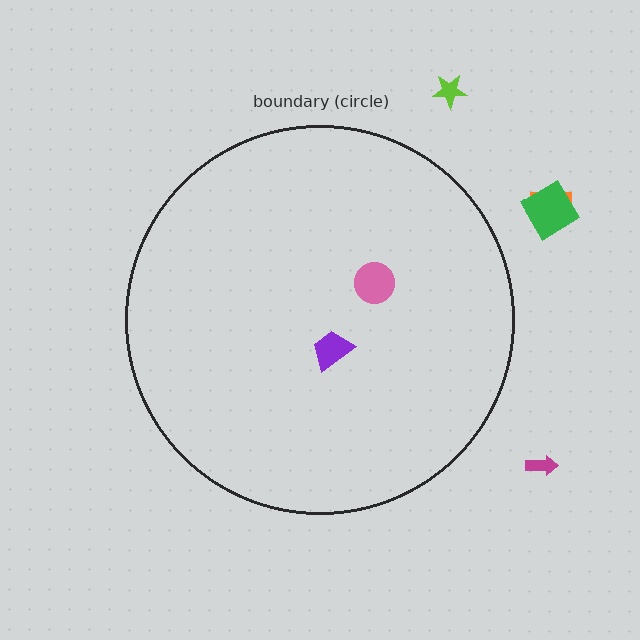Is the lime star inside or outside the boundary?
Outside.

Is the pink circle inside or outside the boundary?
Inside.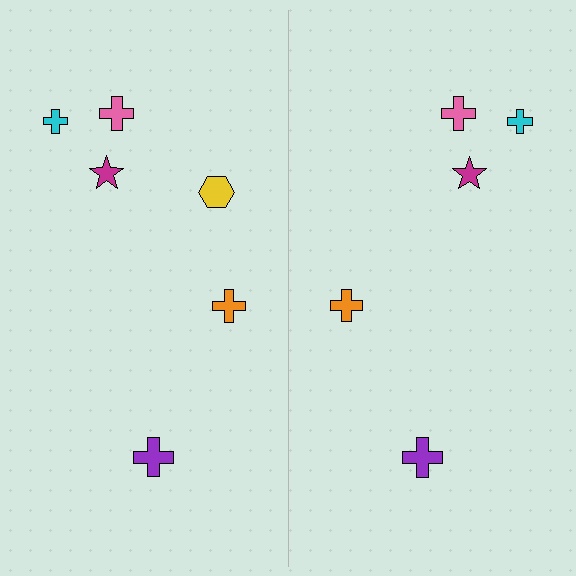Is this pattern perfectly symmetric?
No, the pattern is not perfectly symmetric. A yellow hexagon is missing from the right side.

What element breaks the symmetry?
A yellow hexagon is missing from the right side.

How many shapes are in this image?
There are 11 shapes in this image.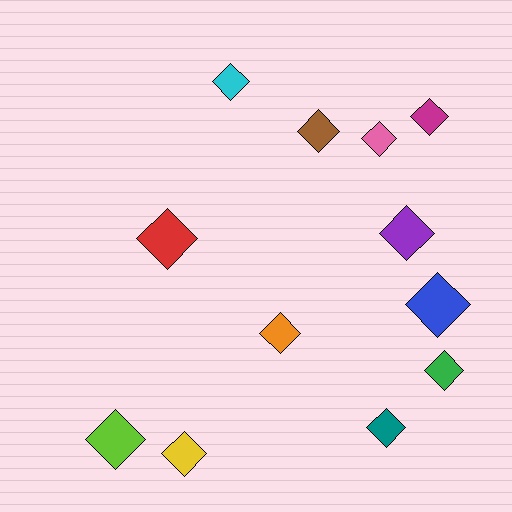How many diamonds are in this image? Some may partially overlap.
There are 12 diamonds.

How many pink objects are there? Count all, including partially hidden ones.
There is 1 pink object.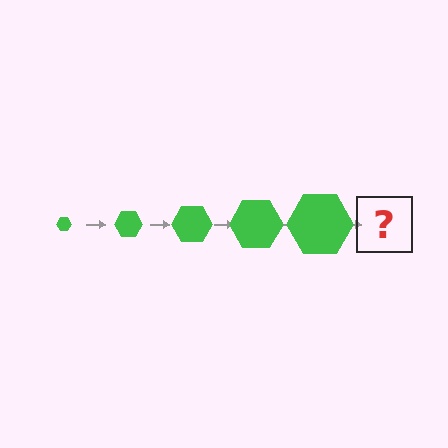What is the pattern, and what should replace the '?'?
The pattern is that the hexagon gets progressively larger each step. The '?' should be a green hexagon, larger than the previous one.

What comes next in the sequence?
The next element should be a green hexagon, larger than the previous one.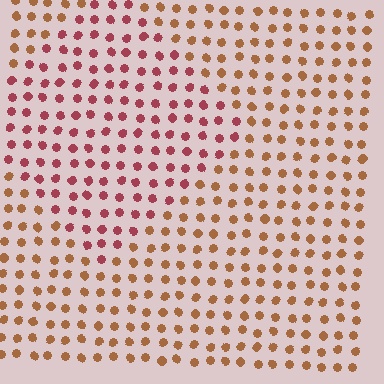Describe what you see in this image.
The image is filled with small brown elements in a uniform arrangement. A diamond-shaped region is visible where the elements are tinted to a slightly different hue, forming a subtle color boundary.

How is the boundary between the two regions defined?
The boundary is defined purely by a slight shift in hue (about 37 degrees). Spacing, size, and orientation are identical on both sides.